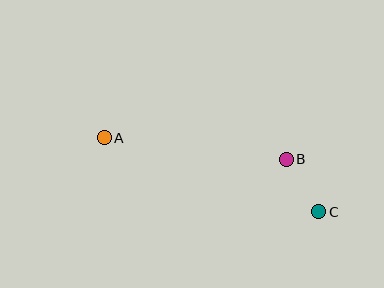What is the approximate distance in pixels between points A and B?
The distance between A and B is approximately 183 pixels.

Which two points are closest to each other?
Points B and C are closest to each other.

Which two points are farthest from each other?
Points A and C are farthest from each other.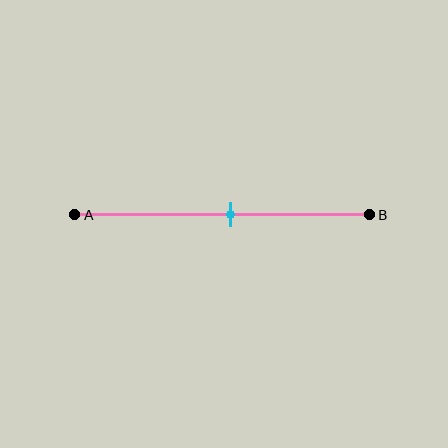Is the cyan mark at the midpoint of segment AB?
Yes, the mark is approximately at the midpoint.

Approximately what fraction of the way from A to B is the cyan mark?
The cyan mark is approximately 55% of the way from A to B.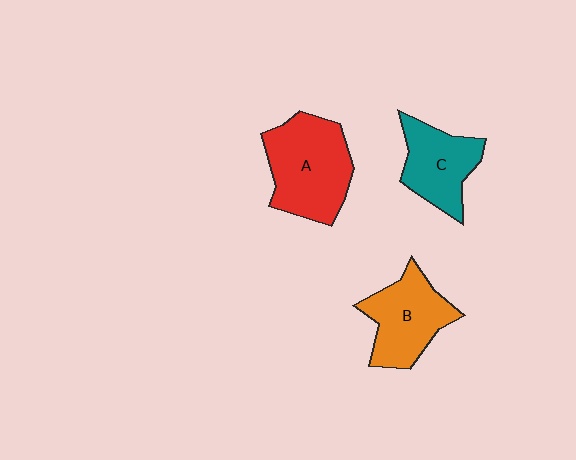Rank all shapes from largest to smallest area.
From largest to smallest: A (red), B (orange), C (teal).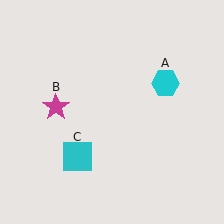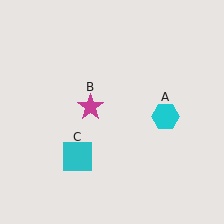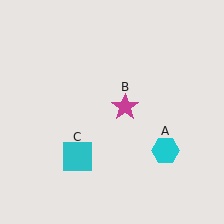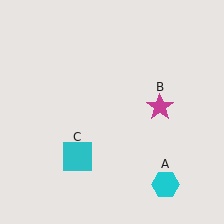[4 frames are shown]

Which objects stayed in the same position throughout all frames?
Cyan square (object C) remained stationary.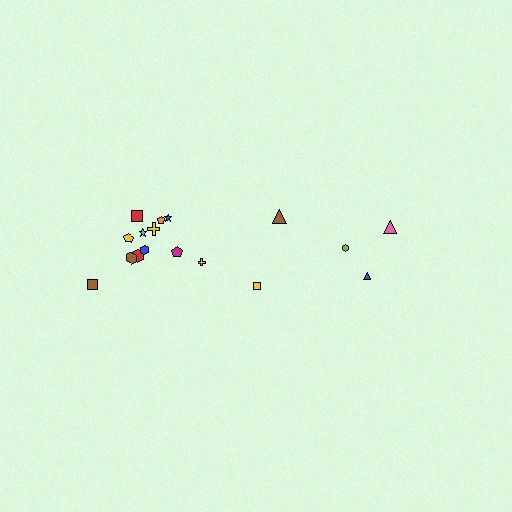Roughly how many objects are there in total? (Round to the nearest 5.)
Roughly 15 objects in total.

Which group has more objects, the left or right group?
The left group.